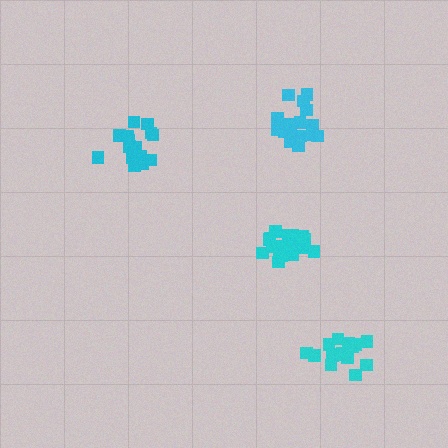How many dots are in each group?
Group 1: 17 dots, Group 2: 18 dots, Group 3: 17 dots, Group 4: 21 dots (73 total).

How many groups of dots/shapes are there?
There are 4 groups.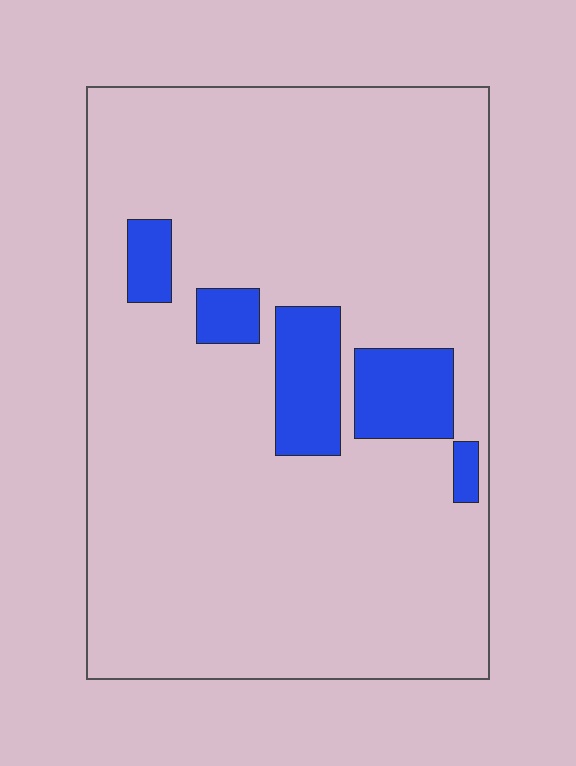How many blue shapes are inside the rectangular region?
5.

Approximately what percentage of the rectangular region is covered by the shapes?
Approximately 10%.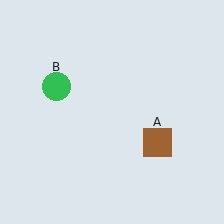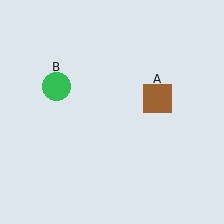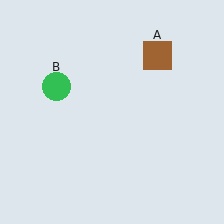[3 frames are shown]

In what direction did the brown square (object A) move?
The brown square (object A) moved up.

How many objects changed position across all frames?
1 object changed position: brown square (object A).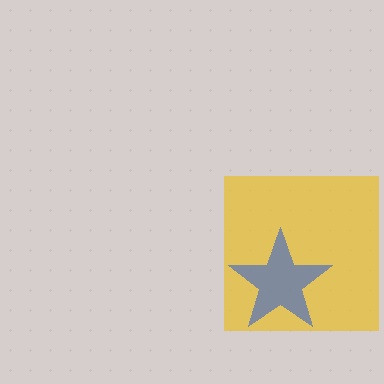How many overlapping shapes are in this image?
There are 2 overlapping shapes in the image.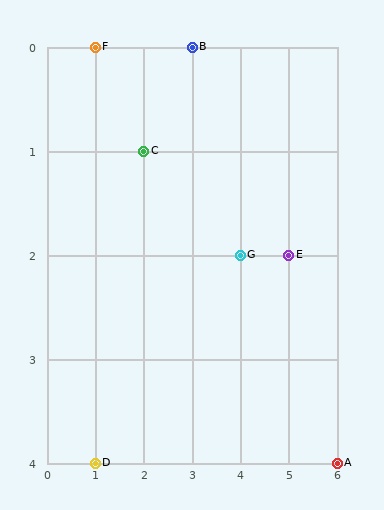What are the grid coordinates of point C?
Point C is at grid coordinates (2, 1).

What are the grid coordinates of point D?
Point D is at grid coordinates (1, 4).